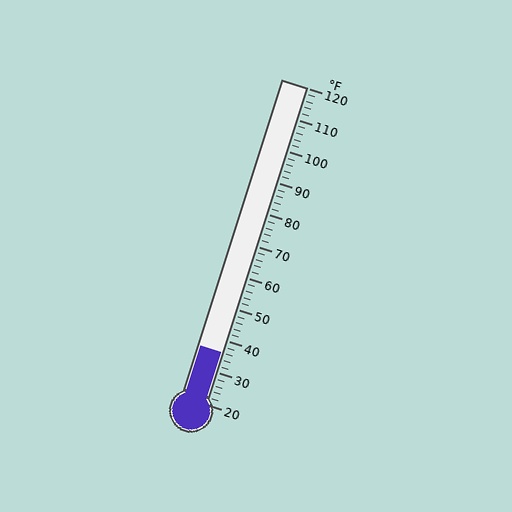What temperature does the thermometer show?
The thermometer shows approximately 36°F.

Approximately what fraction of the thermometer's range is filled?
The thermometer is filled to approximately 15% of its range.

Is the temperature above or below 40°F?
The temperature is below 40°F.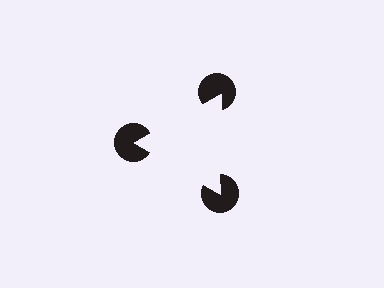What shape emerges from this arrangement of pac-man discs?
An illusory triangle — its edges are inferred from the aligned wedge cuts in the pac-man discs, not physically drawn.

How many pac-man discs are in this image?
There are 3 — one at each vertex of the illusory triangle.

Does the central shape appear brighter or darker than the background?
It typically appears slightly brighter than the background, even though no actual brightness change is drawn.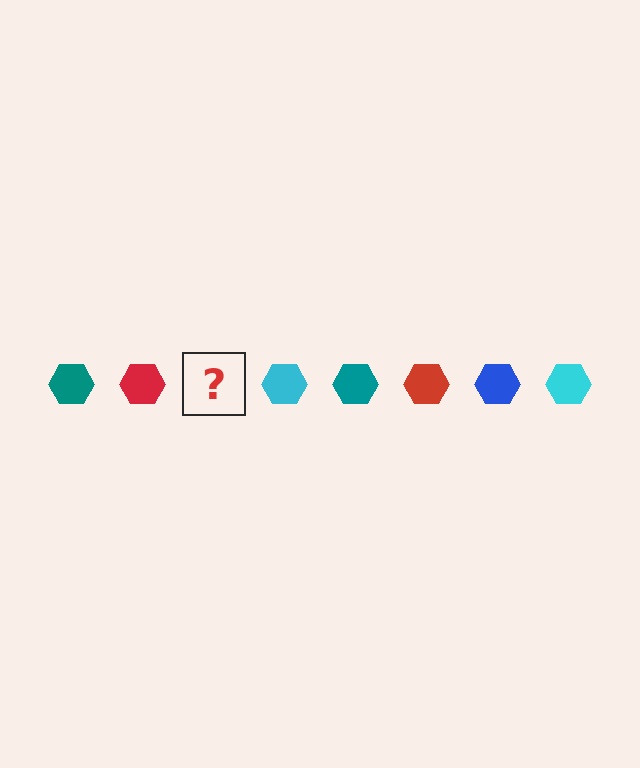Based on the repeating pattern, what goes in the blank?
The blank should be a blue hexagon.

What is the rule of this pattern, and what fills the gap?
The rule is that the pattern cycles through teal, red, blue, cyan hexagons. The gap should be filled with a blue hexagon.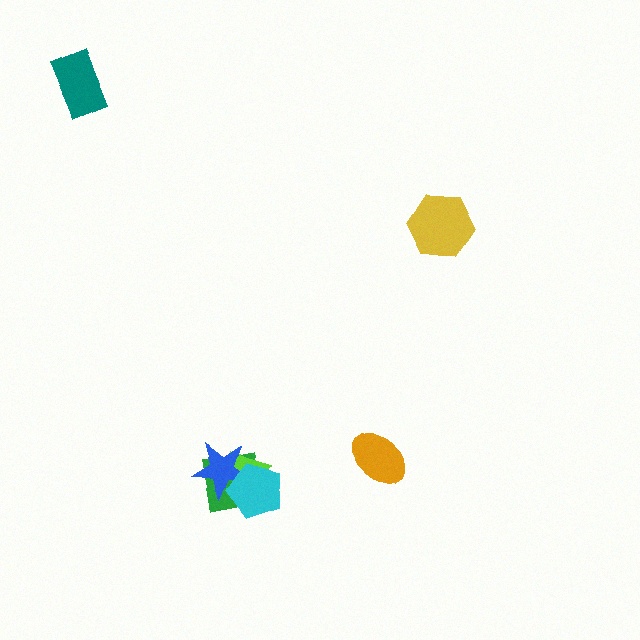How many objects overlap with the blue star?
3 objects overlap with the blue star.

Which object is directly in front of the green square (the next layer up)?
The lime triangle is directly in front of the green square.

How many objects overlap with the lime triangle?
3 objects overlap with the lime triangle.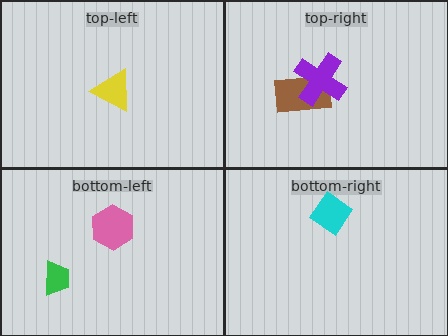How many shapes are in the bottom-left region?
2.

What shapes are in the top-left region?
The yellow triangle.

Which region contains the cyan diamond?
The bottom-right region.